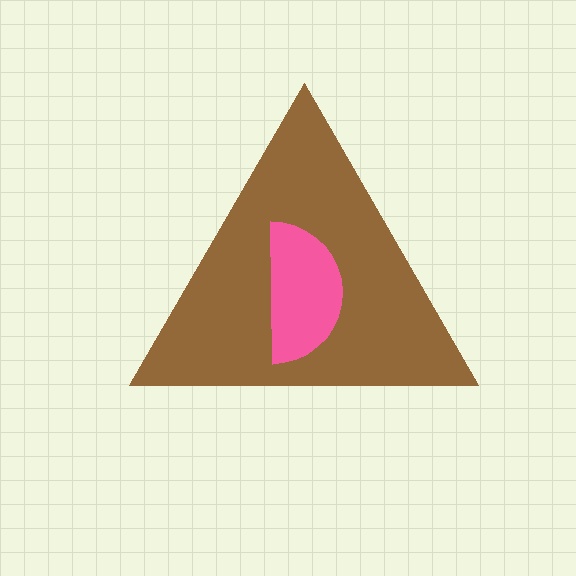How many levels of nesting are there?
2.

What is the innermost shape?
The pink semicircle.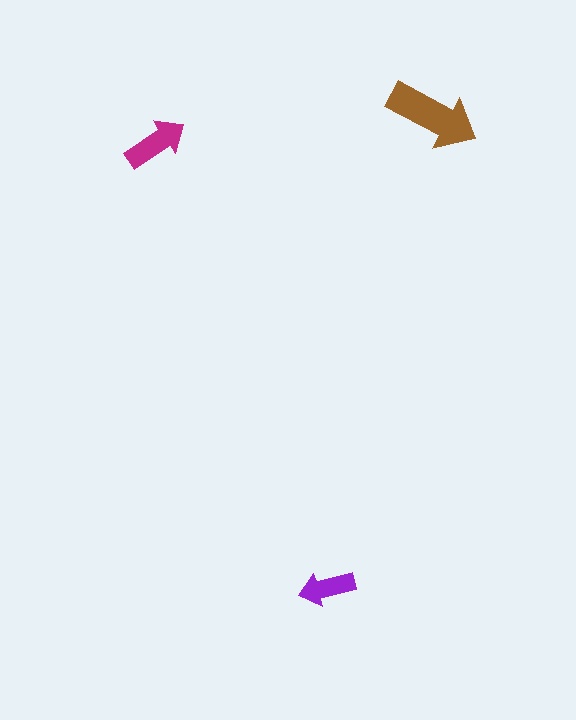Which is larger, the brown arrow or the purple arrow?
The brown one.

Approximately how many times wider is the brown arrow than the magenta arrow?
About 1.5 times wider.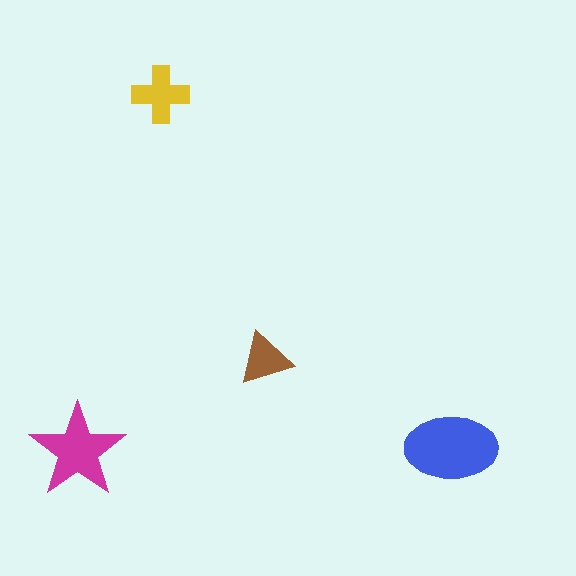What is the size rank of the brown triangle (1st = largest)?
4th.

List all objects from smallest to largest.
The brown triangle, the yellow cross, the magenta star, the blue ellipse.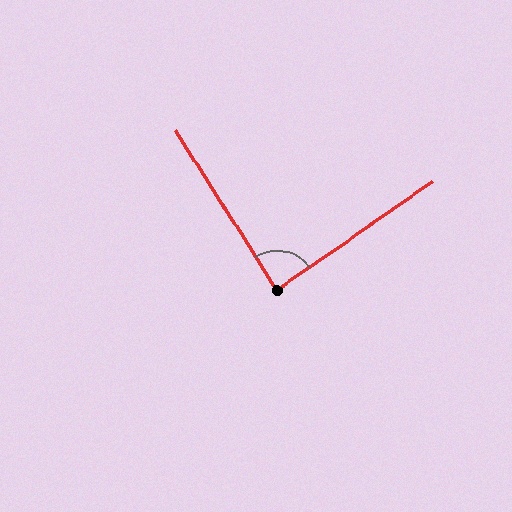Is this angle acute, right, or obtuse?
It is approximately a right angle.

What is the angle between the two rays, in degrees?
Approximately 88 degrees.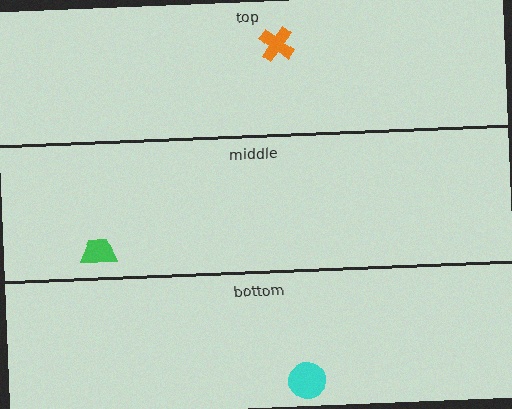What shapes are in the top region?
The orange cross.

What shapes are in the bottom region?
The cyan circle.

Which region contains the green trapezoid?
The middle region.